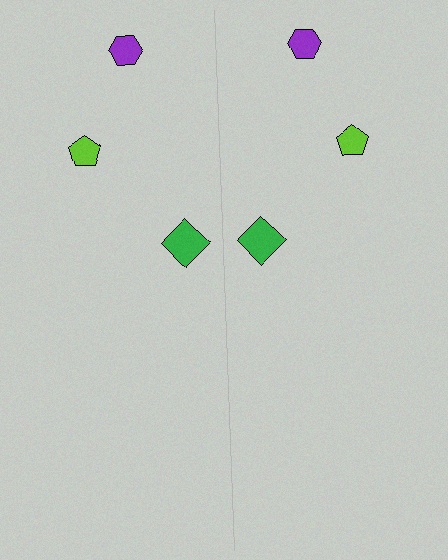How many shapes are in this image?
There are 6 shapes in this image.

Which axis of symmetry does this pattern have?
The pattern has a vertical axis of symmetry running through the center of the image.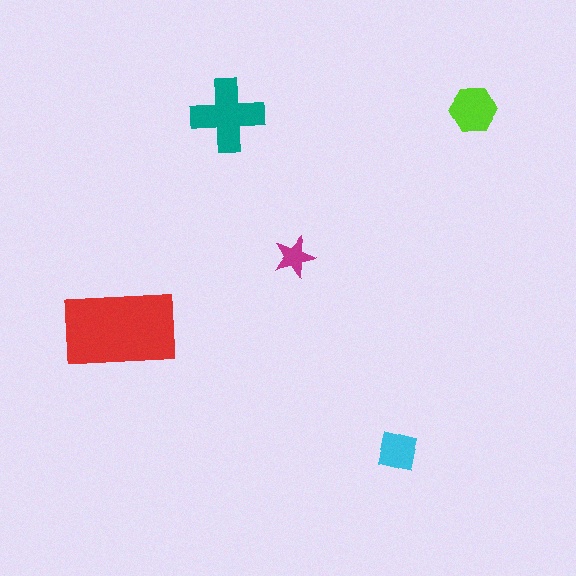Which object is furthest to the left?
The red rectangle is leftmost.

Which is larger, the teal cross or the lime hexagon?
The teal cross.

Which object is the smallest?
The magenta star.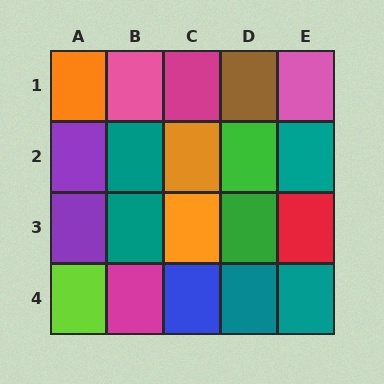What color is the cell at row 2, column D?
Green.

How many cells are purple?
2 cells are purple.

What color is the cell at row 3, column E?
Red.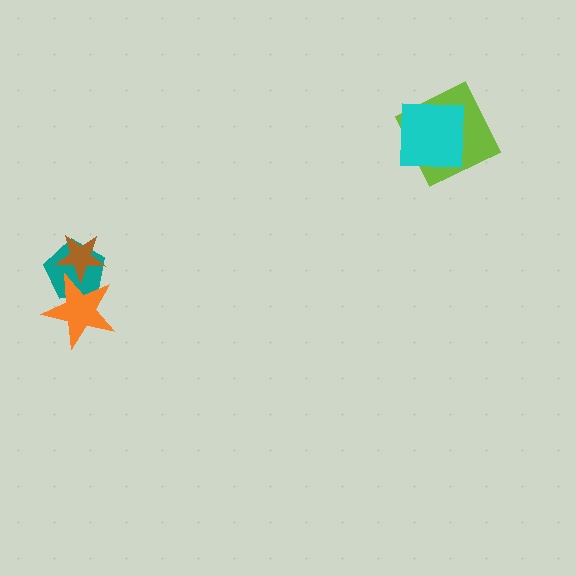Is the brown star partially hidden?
Yes, it is partially covered by another shape.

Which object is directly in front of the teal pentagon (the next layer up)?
The brown star is directly in front of the teal pentagon.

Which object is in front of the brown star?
The orange star is in front of the brown star.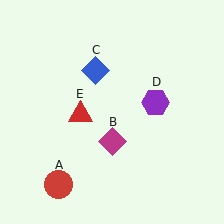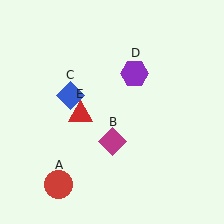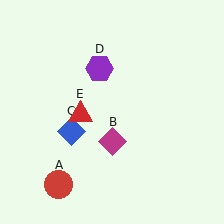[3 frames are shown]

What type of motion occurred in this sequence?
The blue diamond (object C), purple hexagon (object D) rotated counterclockwise around the center of the scene.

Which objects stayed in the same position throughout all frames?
Red circle (object A) and magenta diamond (object B) and red triangle (object E) remained stationary.